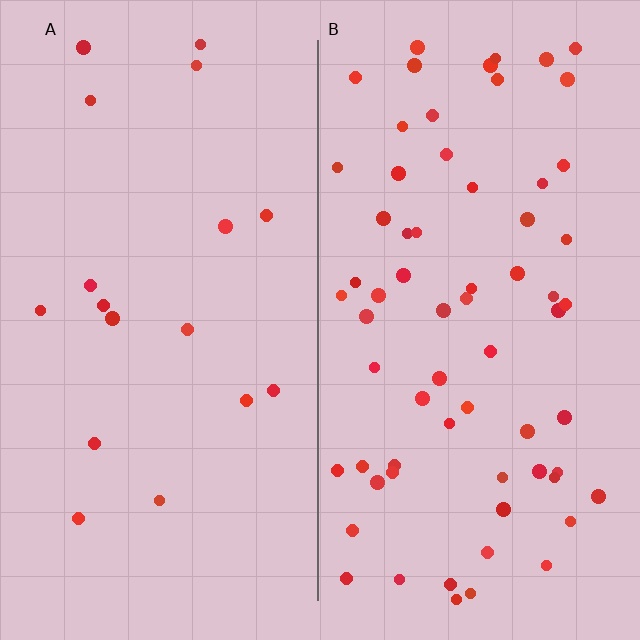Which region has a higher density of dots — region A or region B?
B (the right).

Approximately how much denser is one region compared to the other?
Approximately 3.8× — region B over region A.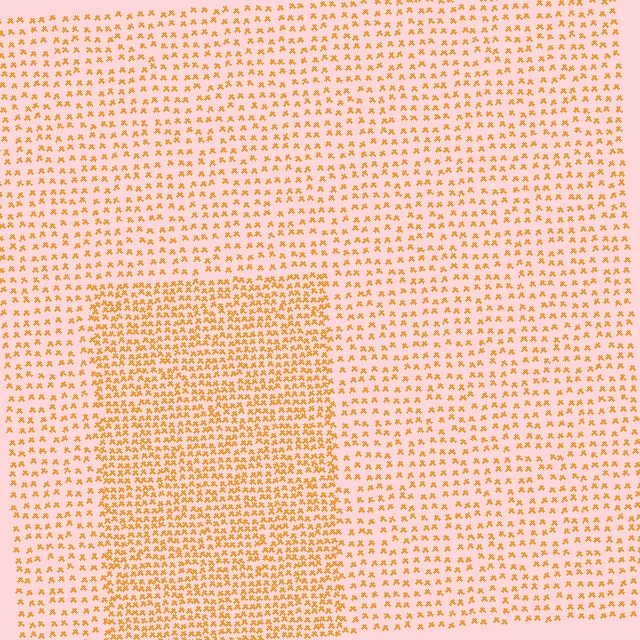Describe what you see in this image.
The image contains small orange elements arranged at two different densities. A rectangle-shaped region is visible where the elements are more densely packed than the surrounding area.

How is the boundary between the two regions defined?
The boundary is defined by a change in element density (approximately 1.9x ratio). All elements are the same color, size, and shape.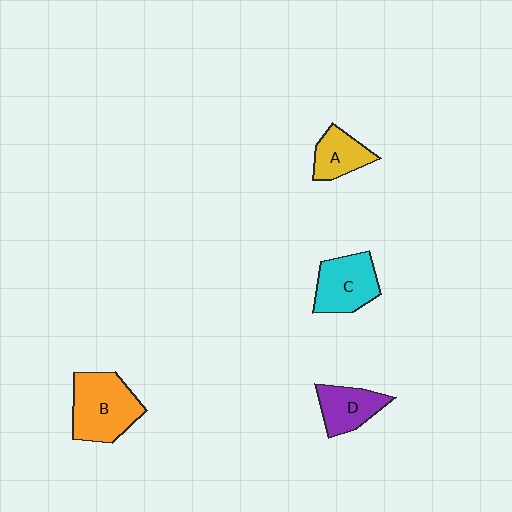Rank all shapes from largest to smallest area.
From largest to smallest: B (orange), C (cyan), D (purple), A (yellow).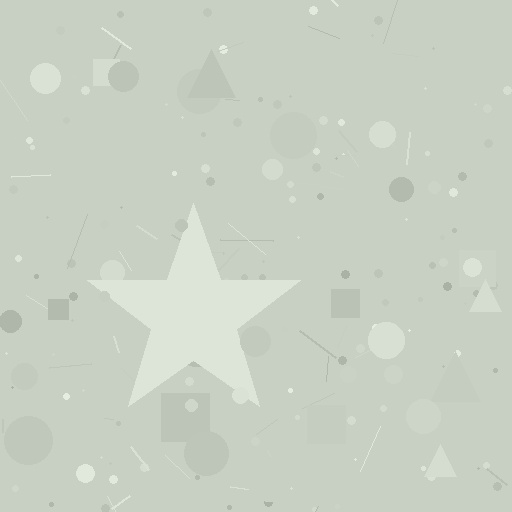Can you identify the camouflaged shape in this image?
The camouflaged shape is a star.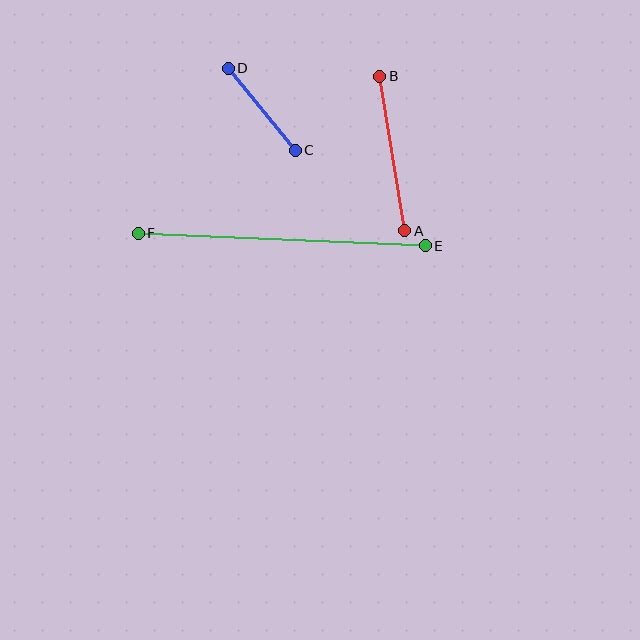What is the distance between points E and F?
The distance is approximately 288 pixels.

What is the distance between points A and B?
The distance is approximately 157 pixels.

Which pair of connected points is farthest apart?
Points E and F are farthest apart.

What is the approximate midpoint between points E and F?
The midpoint is at approximately (282, 239) pixels.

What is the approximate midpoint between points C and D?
The midpoint is at approximately (262, 109) pixels.